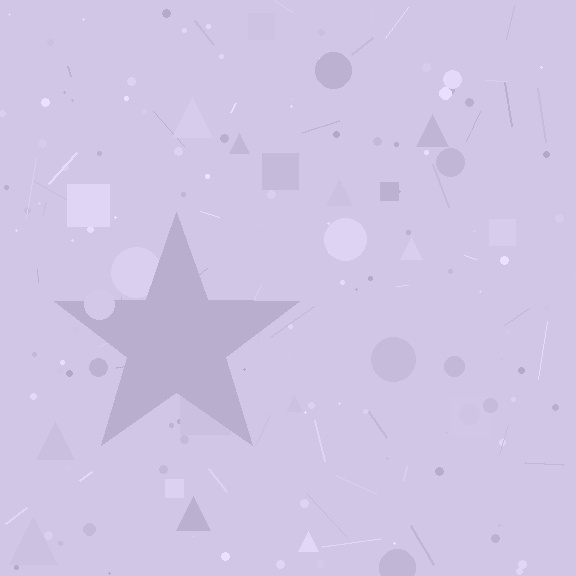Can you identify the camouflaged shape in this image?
The camouflaged shape is a star.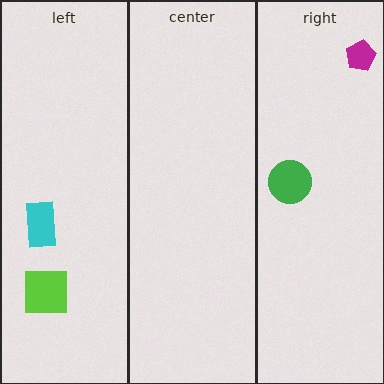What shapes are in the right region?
The magenta pentagon, the green circle.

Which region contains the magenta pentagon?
The right region.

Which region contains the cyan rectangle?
The left region.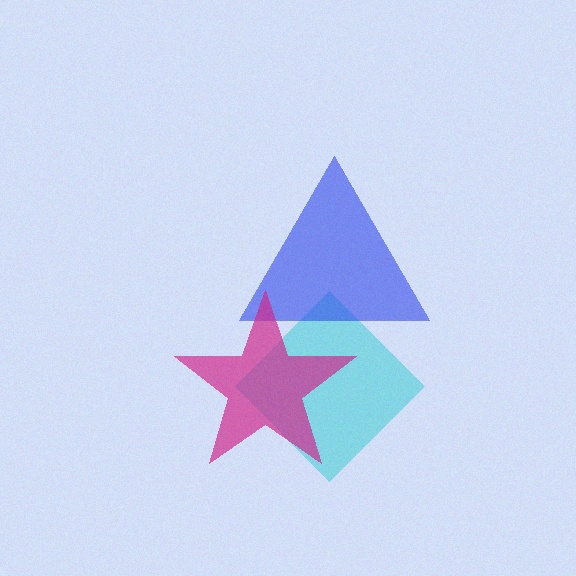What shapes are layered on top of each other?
The layered shapes are: a cyan diamond, a blue triangle, a magenta star.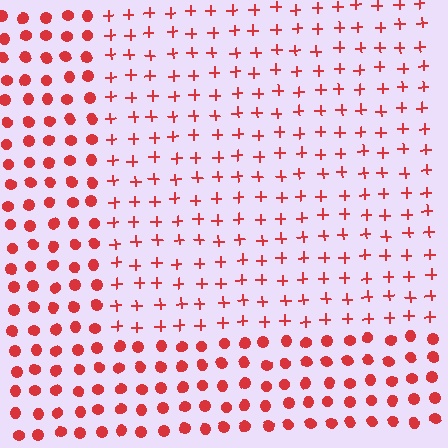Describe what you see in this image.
The image is filled with small red elements arranged in a uniform grid. A rectangle-shaped region contains plus signs, while the surrounding area contains circles. The boundary is defined purely by the change in element shape.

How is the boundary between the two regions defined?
The boundary is defined by a change in element shape: plus signs inside vs. circles outside. All elements share the same color and spacing.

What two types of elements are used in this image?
The image uses plus signs inside the rectangle region and circles outside it.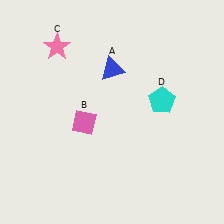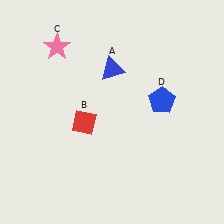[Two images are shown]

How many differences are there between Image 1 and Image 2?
There are 2 differences between the two images.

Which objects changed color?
B changed from pink to red. D changed from cyan to blue.